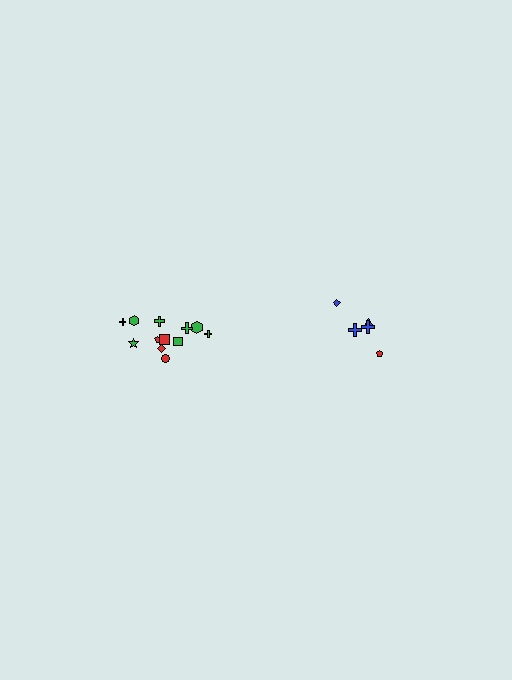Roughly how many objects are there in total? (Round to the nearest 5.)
Roughly 15 objects in total.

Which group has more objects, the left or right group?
The left group.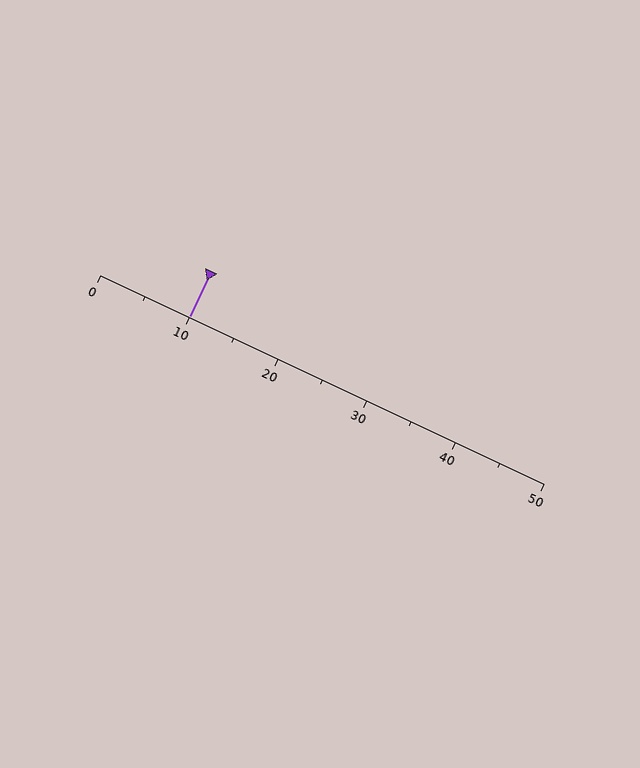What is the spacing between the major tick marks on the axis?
The major ticks are spaced 10 apart.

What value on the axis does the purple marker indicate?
The marker indicates approximately 10.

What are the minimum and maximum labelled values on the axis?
The axis runs from 0 to 50.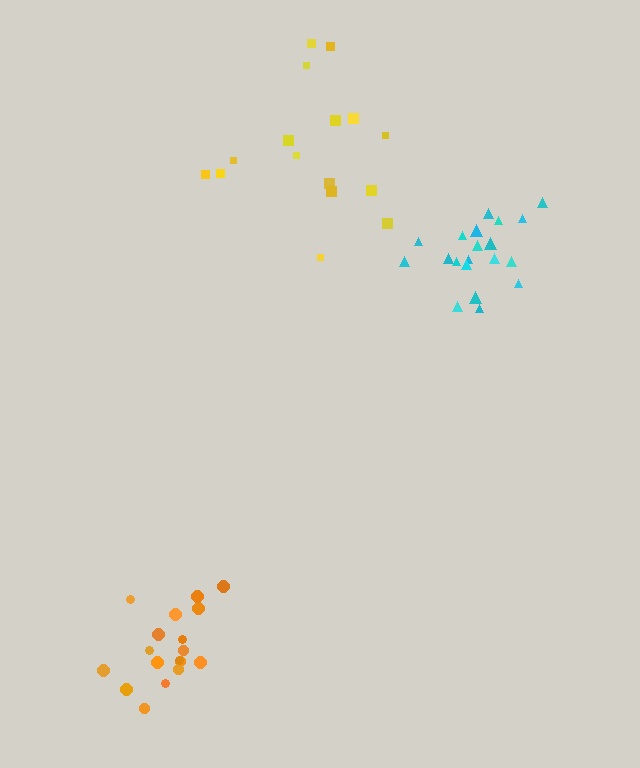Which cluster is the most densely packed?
Cyan.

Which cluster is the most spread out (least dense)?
Yellow.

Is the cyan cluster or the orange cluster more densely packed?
Cyan.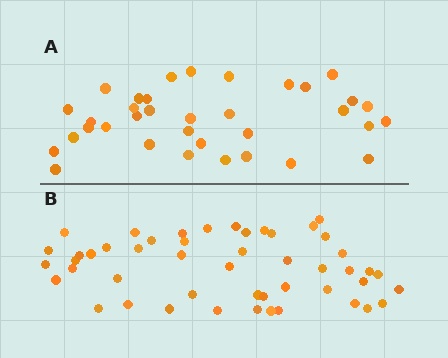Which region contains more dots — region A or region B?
Region B (the bottom region) has more dots.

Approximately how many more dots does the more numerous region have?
Region B has approximately 15 more dots than region A.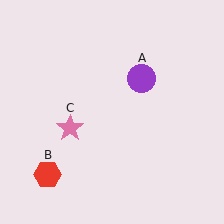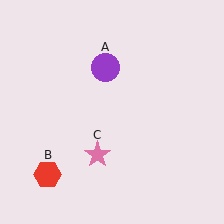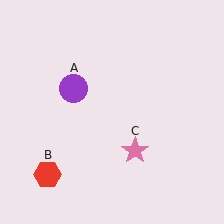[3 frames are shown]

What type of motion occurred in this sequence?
The purple circle (object A), pink star (object C) rotated counterclockwise around the center of the scene.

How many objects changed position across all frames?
2 objects changed position: purple circle (object A), pink star (object C).